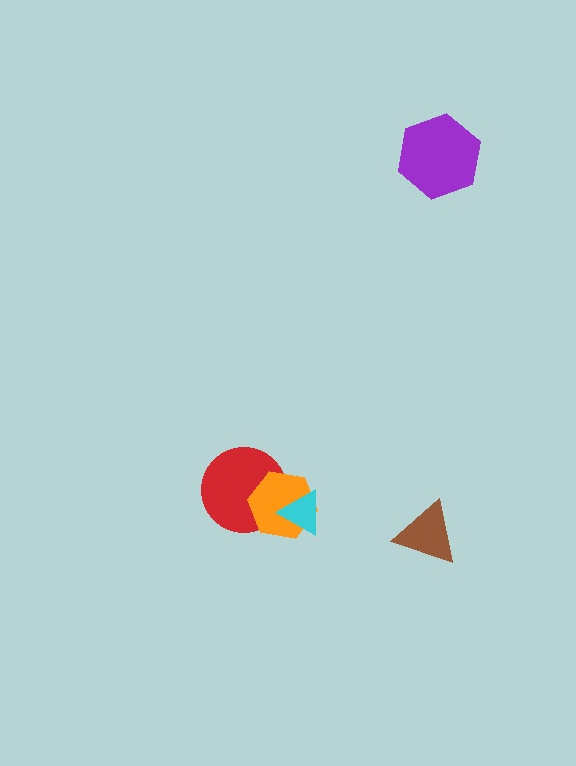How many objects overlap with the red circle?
1 object overlaps with the red circle.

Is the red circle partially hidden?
Yes, it is partially covered by another shape.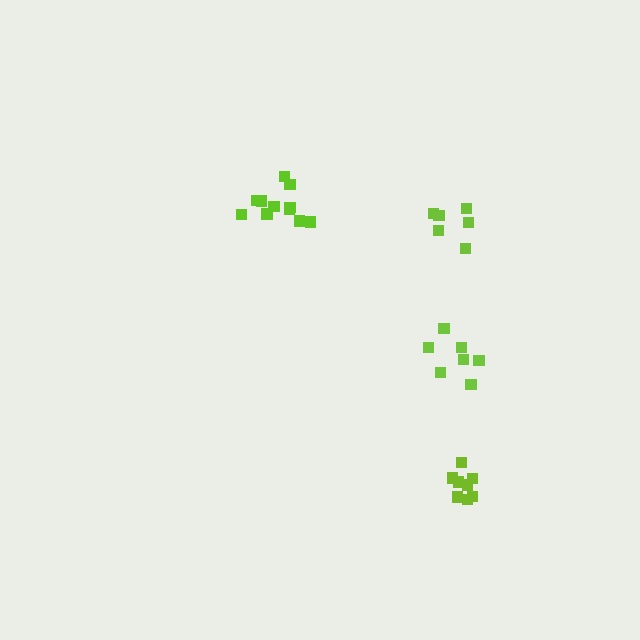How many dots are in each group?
Group 1: 6 dots, Group 2: 7 dots, Group 3: 12 dots, Group 4: 8 dots (33 total).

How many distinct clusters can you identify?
There are 4 distinct clusters.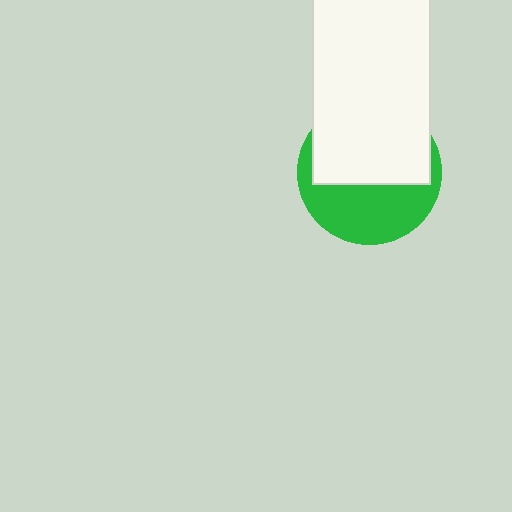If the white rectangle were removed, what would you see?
You would see the complete green circle.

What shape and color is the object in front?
The object in front is a white rectangle.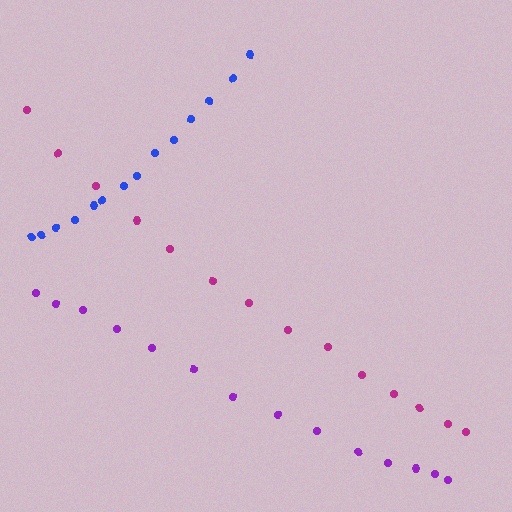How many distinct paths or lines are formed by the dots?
There are 3 distinct paths.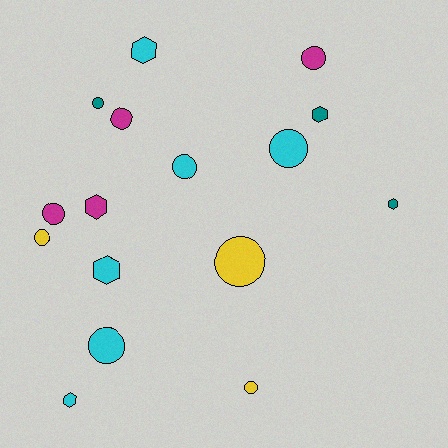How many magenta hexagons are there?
There is 1 magenta hexagon.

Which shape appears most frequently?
Circle, with 10 objects.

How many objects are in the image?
There are 16 objects.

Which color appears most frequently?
Cyan, with 6 objects.